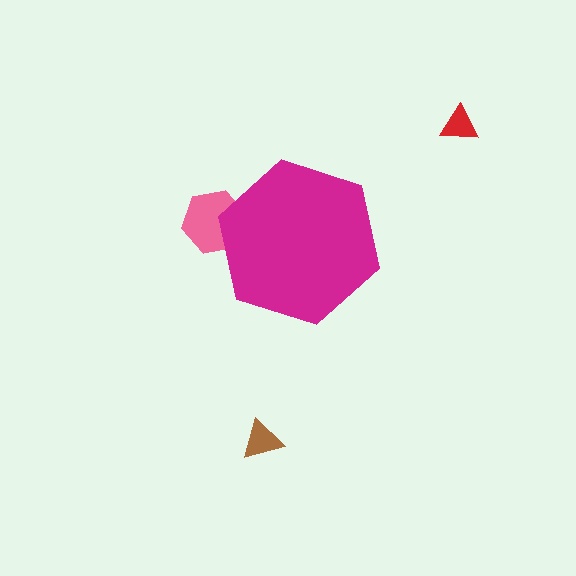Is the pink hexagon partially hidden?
Yes, the pink hexagon is partially hidden behind the magenta hexagon.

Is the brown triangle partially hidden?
No, the brown triangle is fully visible.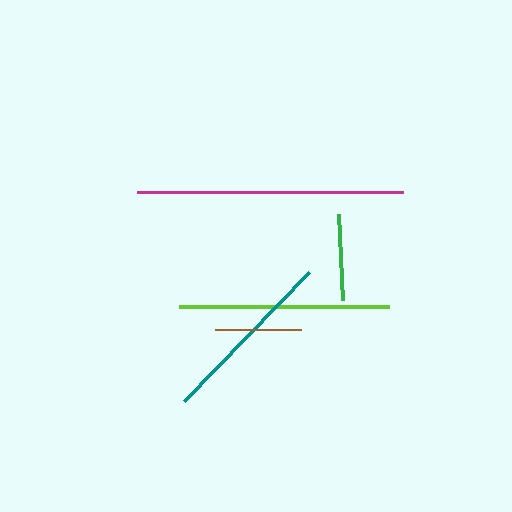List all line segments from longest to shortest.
From longest to shortest: magenta, lime, teal, brown, green.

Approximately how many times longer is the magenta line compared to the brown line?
The magenta line is approximately 3.1 times the length of the brown line.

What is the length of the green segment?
The green segment is approximately 86 pixels long.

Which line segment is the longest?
The magenta line is the longest at approximately 266 pixels.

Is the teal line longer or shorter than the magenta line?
The magenta line is longer than the teal line.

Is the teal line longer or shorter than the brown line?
The teal line is longer than the brown line.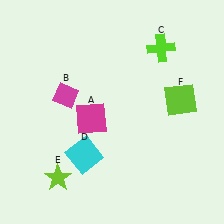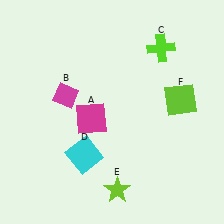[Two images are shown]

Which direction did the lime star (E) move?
The lime star (E) moved right.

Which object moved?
The lime star (E) moved right.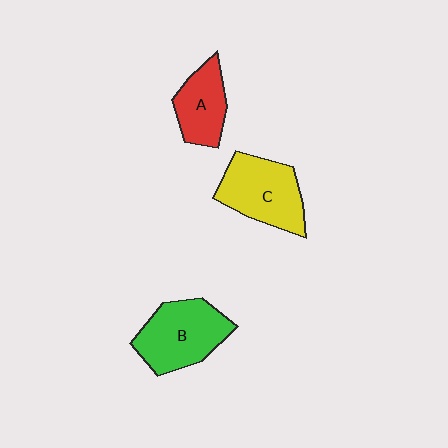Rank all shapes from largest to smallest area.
From largest to smallest: B (green), C (yellow), A (red).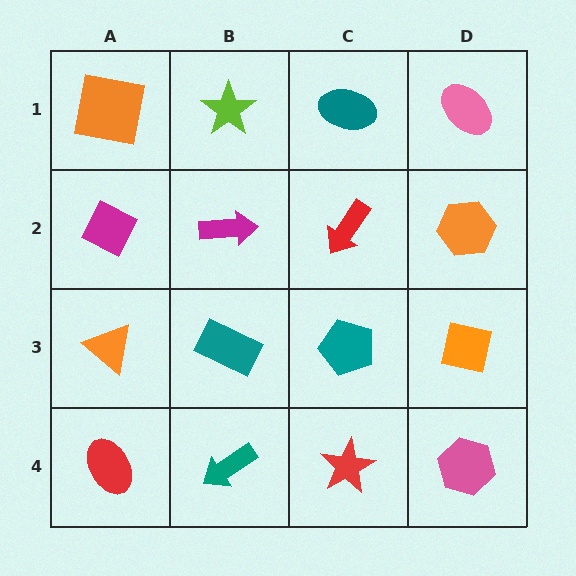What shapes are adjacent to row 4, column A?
An orange triangle (row 3, column A), a teal arrow (row 4, column B).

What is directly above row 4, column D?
An orange square.